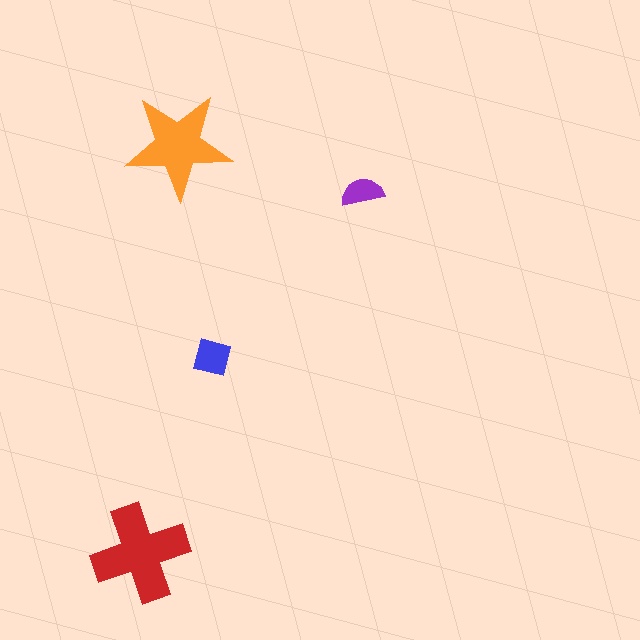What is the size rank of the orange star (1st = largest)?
2nd.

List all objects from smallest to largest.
The purple semicircle, the blue square, the orange star, the red cross.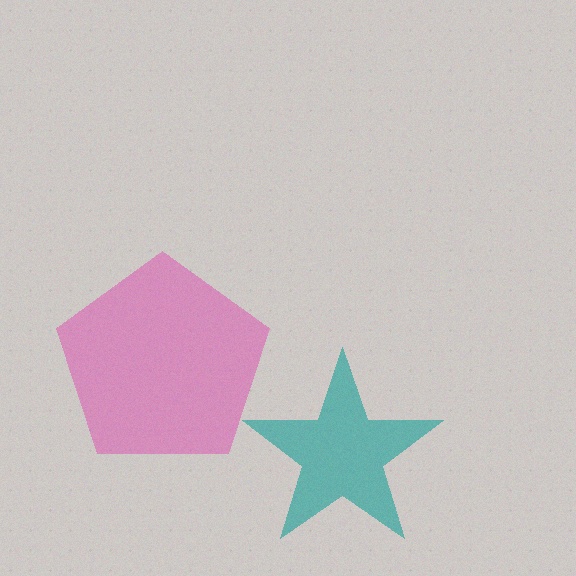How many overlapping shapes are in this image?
There are 2 overlapping shapes in the image.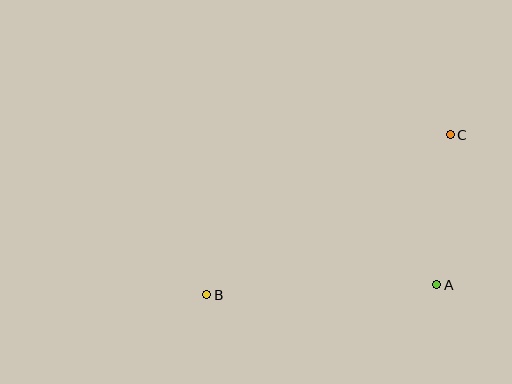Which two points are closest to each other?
Points A and C are closest to each other.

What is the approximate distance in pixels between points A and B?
The distance between A and B is approximately 231 pixels.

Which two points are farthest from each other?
Points B and C are farthest from each other.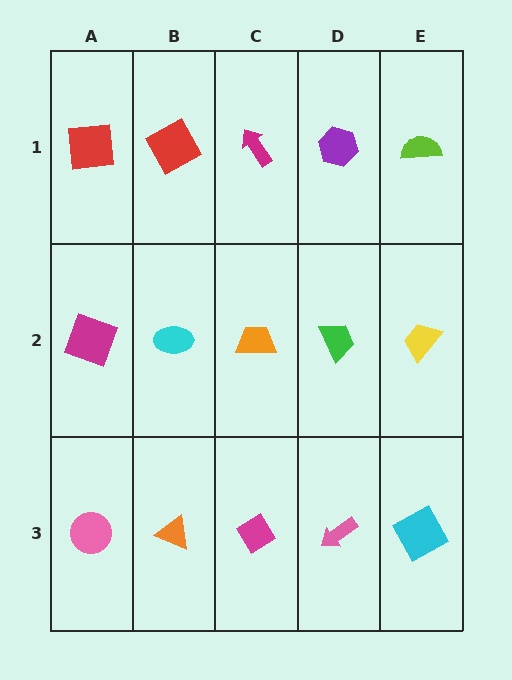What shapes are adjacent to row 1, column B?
A cyan ellipse (row 2, column B), a red square (row 1, column A), a magenta arrow (row 1, column C).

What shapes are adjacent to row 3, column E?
A yellow trapezoid (row 2, column E), a pink arrow (row 3, column D).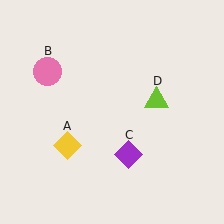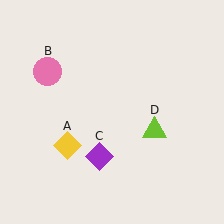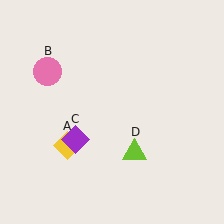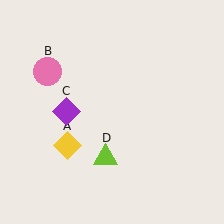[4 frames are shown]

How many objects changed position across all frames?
2 objects changed position: purple diamond (object C), lime triangle (object D).